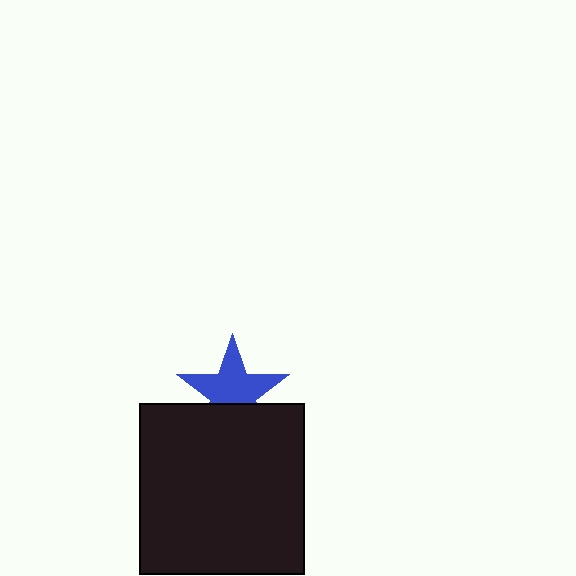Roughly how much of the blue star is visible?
Most of it is visible (roughly 67%).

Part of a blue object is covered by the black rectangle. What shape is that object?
It is a star.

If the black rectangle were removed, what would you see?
You would see the complete blue star.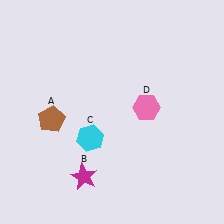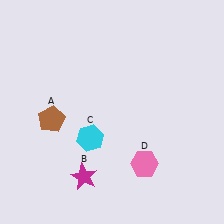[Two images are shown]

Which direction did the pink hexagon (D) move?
The pink hexagon (D) moved down.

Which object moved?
The pink hexagon (D) moved down.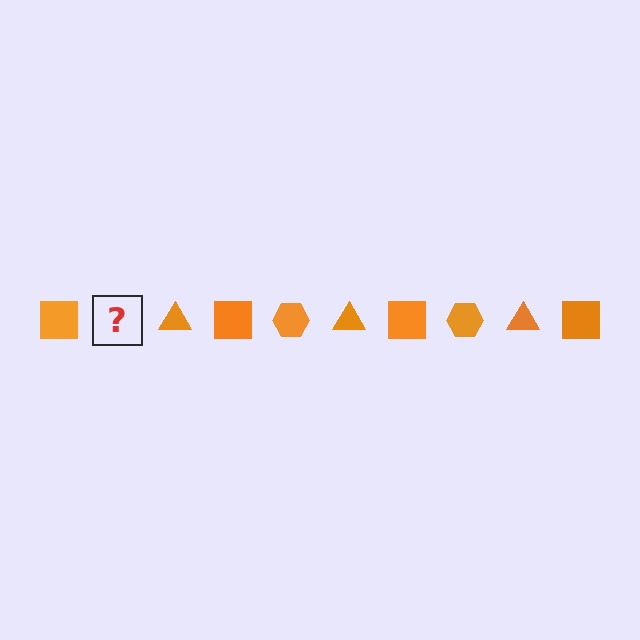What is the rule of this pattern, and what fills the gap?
The rule is that the pattern cycles through square, hexagon, triangle shapes in orange. The gap should be filled with an orange hexagon.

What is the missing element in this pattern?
The missing element is an orange hexagon.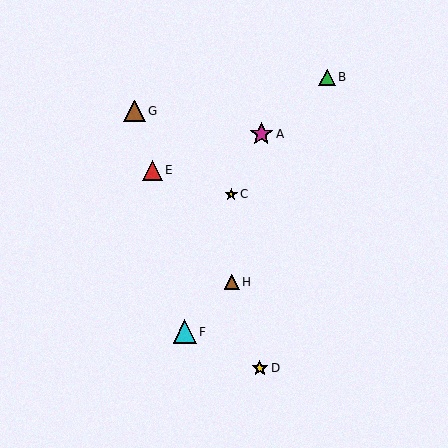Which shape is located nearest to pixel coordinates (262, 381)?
The yellow star (labeled D) at (260, 368) is nearest to that location.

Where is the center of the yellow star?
The center of the yellow star is at (260, 368).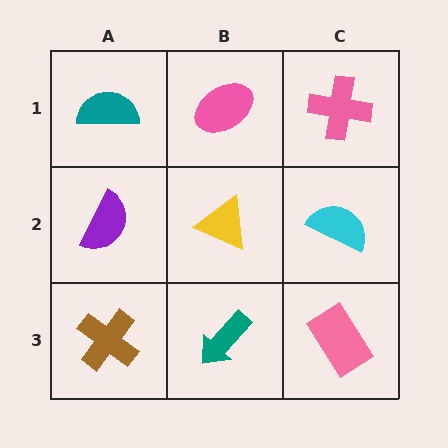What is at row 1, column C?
A pink cross.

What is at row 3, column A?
A brown cross.